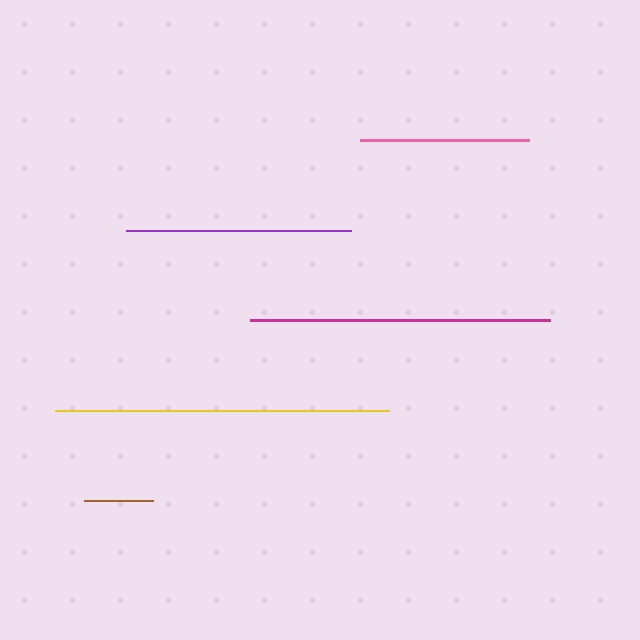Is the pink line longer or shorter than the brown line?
The pink line is longer than the brown line.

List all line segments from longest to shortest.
From longest to shortest: yellow, magenta, purple, pink, brown.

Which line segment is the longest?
The yellow line is the longest at approximately 335 pixels.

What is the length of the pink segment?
The pink segment is approximately 169 pixels long.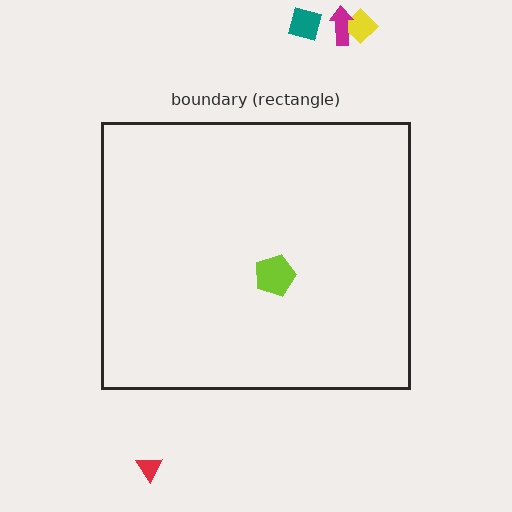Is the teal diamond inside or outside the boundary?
Outside.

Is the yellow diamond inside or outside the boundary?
Outside.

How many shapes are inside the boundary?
1 inside, 4 outside.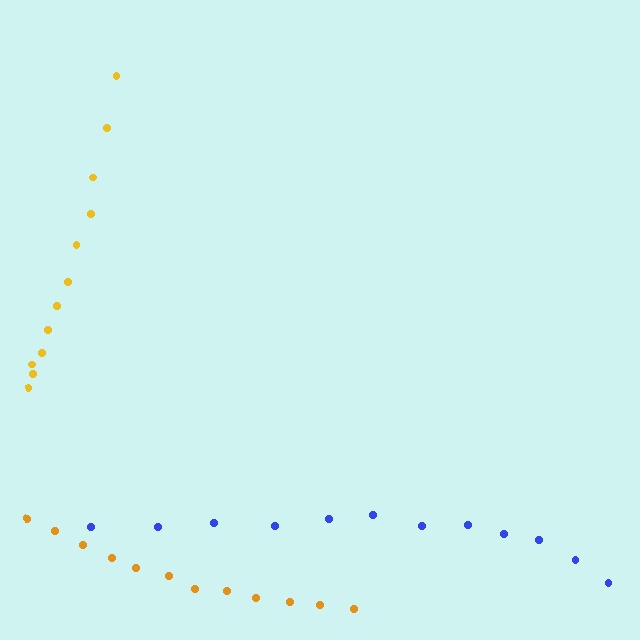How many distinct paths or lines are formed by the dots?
There are 3 distinct paths.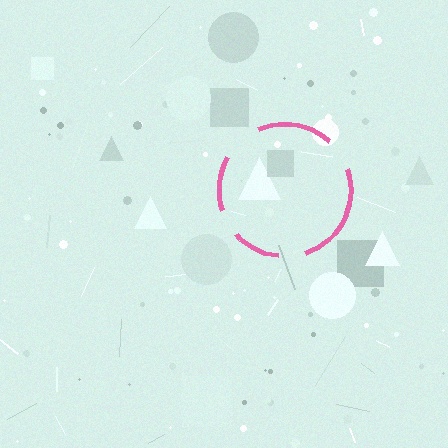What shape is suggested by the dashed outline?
The dashed outline suggests a circle.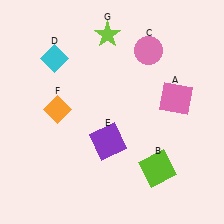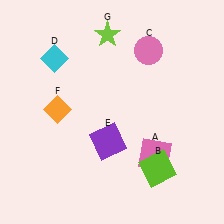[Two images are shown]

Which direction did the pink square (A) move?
The pink square (A) moved down.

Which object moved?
The pink square (A) moved down.